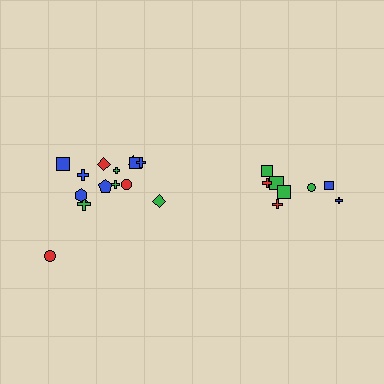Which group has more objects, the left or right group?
The left group.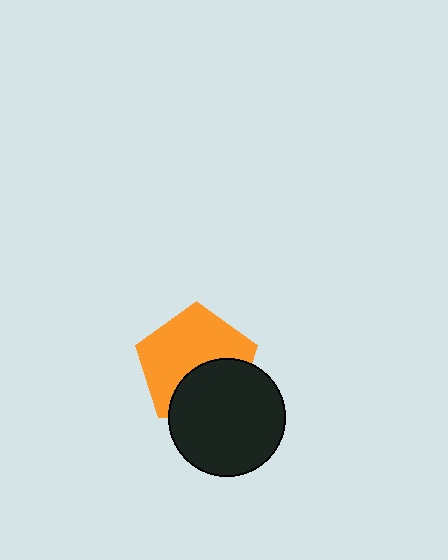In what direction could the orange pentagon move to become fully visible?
The orange pentagon could move up. That would shift it out from behind the black circle entirely.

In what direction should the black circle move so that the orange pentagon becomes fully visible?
The black circle should move down. That is the shortest direction to clear the overlap and leave the orange pentagon fully visible.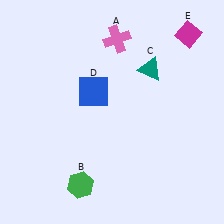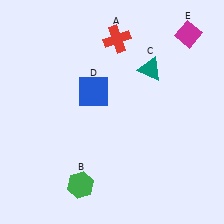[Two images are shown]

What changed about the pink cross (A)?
In Image 1, A is pink. In Image 2, it changed to red.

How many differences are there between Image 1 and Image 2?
There is 1 difference between the two images.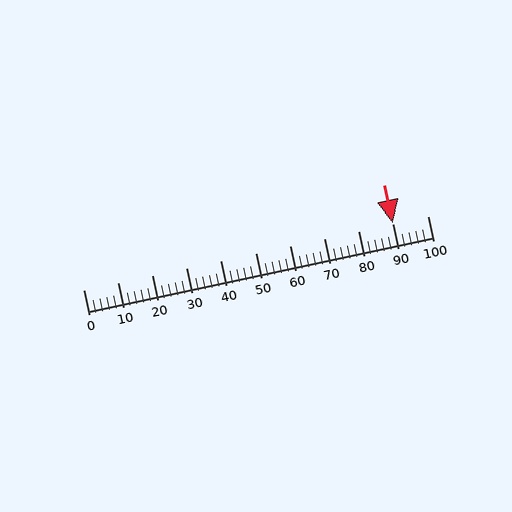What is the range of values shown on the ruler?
The ruler shows values from 0 to 100.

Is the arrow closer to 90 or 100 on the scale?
The arrow is closer to 90.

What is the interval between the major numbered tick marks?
The major tick marks are spaced 10 units apart.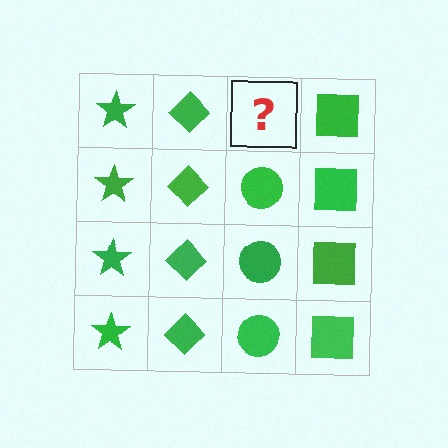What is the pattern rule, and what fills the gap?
The rule is that each column has a consistent shape. The gap should be filled with a green circle.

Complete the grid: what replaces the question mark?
The question mark should be replaced with a green circle.